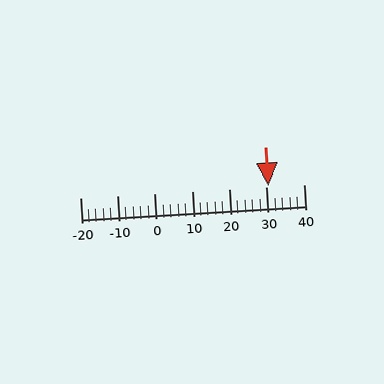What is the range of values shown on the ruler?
The ruler shows values from -20 to 40.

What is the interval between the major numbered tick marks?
The major tick marks are spaced 10 units apart.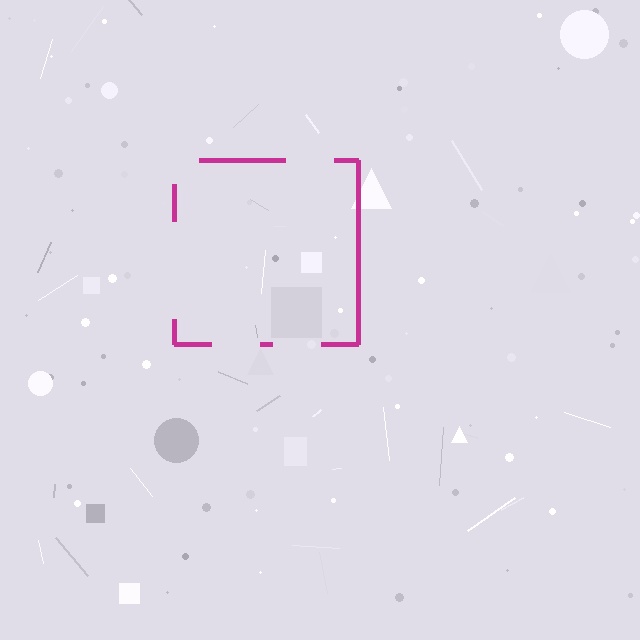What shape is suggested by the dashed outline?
The dashed outline suggests a square.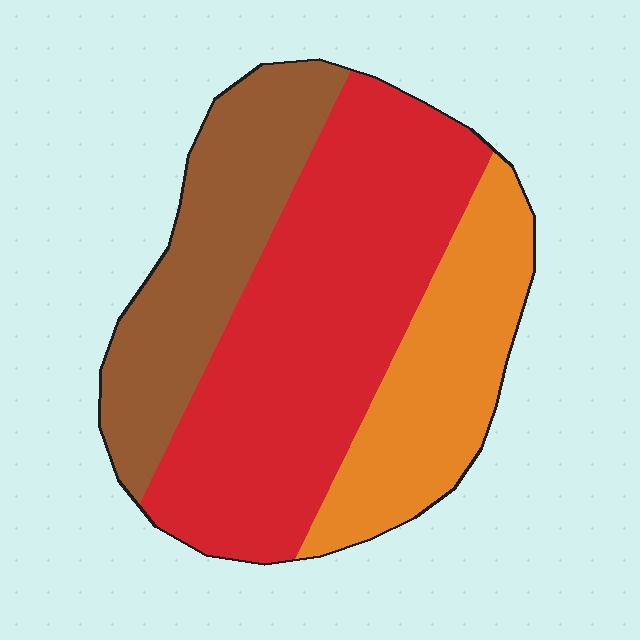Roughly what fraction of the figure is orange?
Orange covers 24% of the figure.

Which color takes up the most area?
Red, at roughly 50%.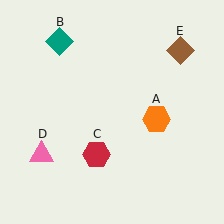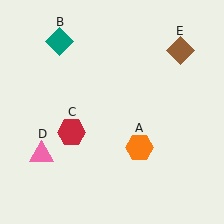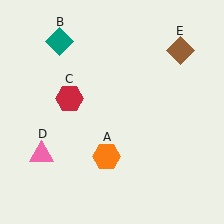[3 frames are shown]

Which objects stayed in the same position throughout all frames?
Teal diamond (object B) and pink triangle (object D) and brown diamond (object E) remained stationary.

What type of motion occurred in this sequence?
The orange hexagon (object A), red hexagon (object C) rotated clockwise around the center of the scene.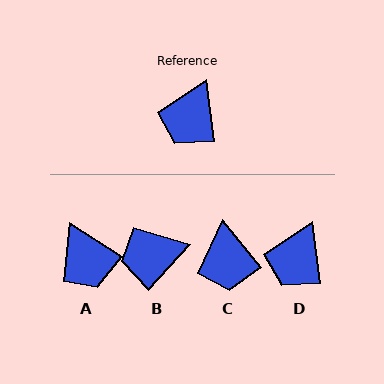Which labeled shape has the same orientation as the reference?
D.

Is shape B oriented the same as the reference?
No, it is off by about 50 degrees.